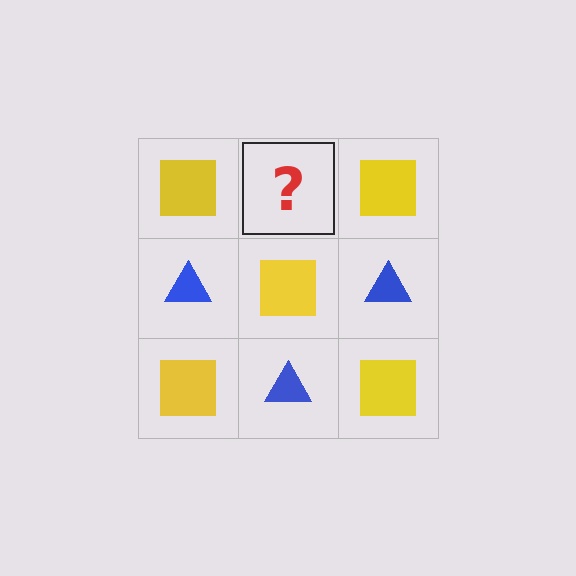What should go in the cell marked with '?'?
The missing cell should contain a blue triangle.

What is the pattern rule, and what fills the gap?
The rule is that it alternates yellow square and blue triangle in a checkerboard pattern. The gap should be filled with a blue triangle.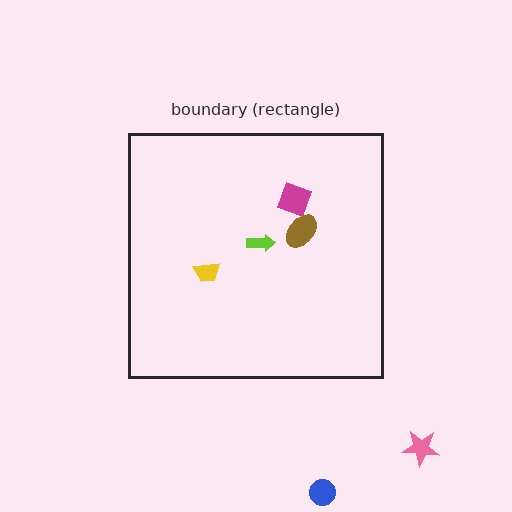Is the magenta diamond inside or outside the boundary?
Inside.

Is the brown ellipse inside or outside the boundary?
Inside.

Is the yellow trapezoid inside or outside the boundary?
Inside.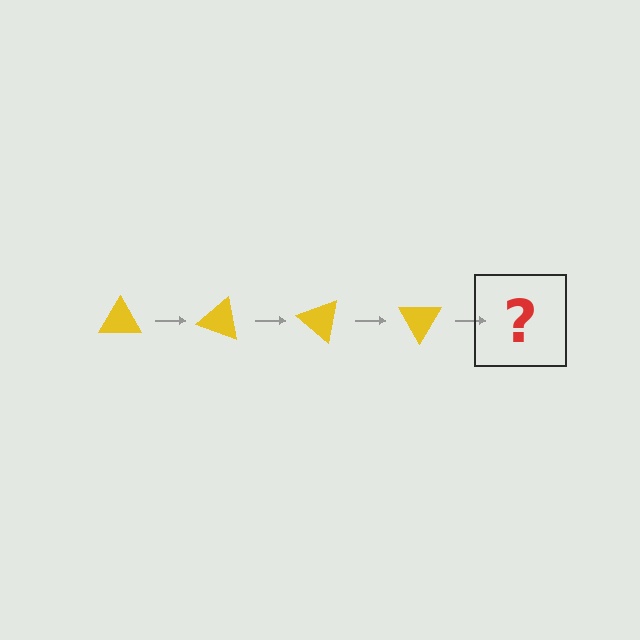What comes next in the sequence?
The next element should be a yellow triangle rotated 80 degrees.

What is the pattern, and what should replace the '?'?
The pattern is that the triangle rotates 20 degrees each step. The '?' should be a yellow triangle rotated 80 degrees.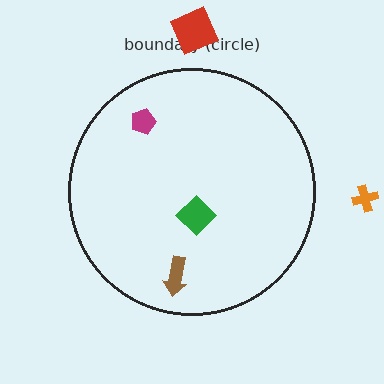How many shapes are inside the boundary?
3 inside, 2 outside.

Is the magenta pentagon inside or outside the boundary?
Inside.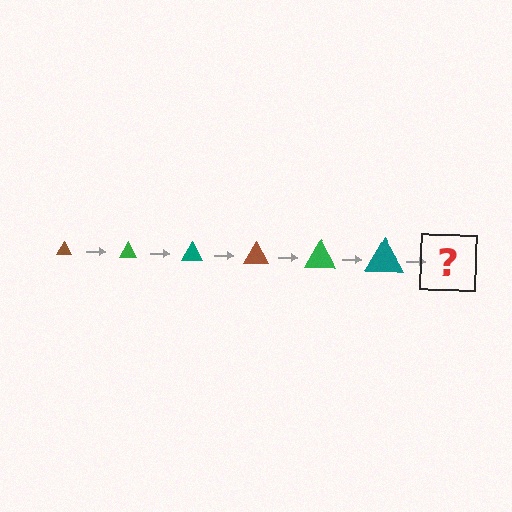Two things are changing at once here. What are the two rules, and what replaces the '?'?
The two rules are that the triangle grows larger each step and the color cycles through brown, green, and teal. The '?' should be a brown triangle, larger than the previous one.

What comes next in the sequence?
The next element should be a brown triangle, larger than the previous one.